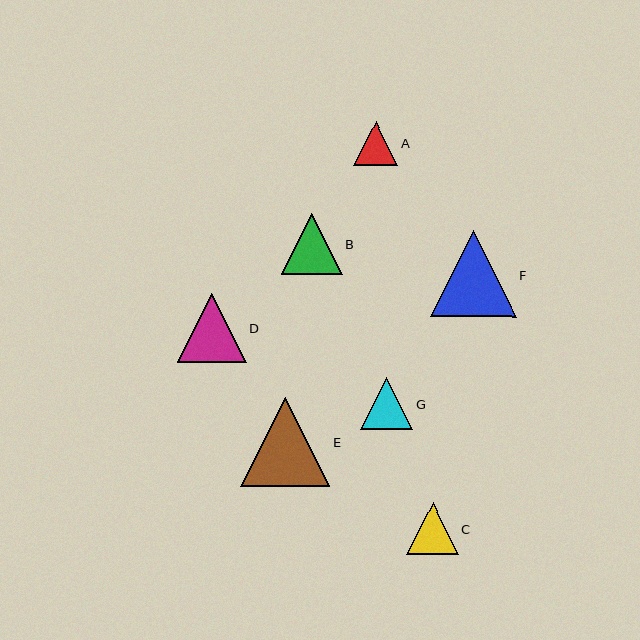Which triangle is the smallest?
Triangle A is the smallest with a size of approximately 44 pixels.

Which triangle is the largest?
Triangle E is the largest with a size of approximately 90 pixels.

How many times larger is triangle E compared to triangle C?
Triangle E is approximately 1.7 times the size of triangle C.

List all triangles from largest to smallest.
From largest to smallest: E, F, D, B, G, C, A.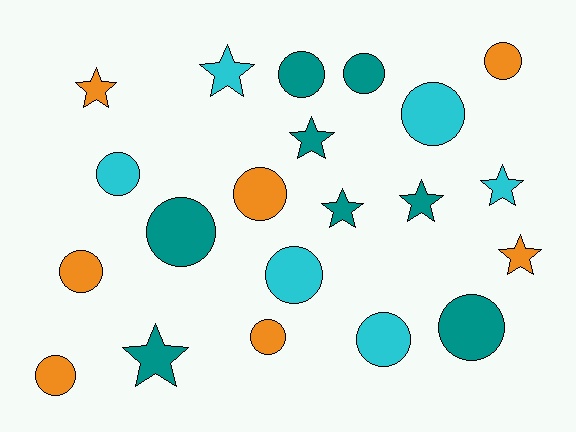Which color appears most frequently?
Teal, with 8 objects.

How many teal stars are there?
There are 4 teal stars.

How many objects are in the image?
There are 21 objects.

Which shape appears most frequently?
Circle, with 13 objects.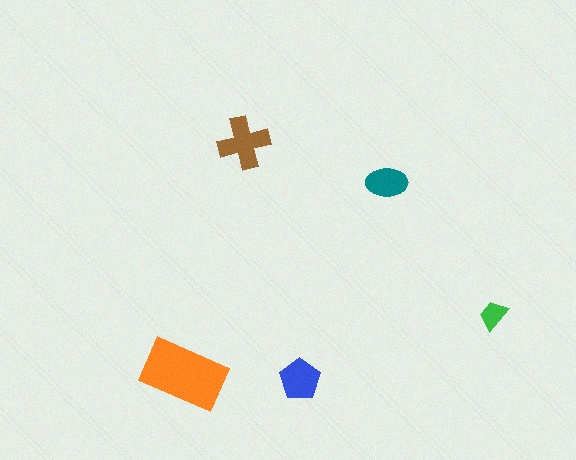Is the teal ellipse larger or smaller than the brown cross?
Smaller.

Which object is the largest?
The orange rectangle.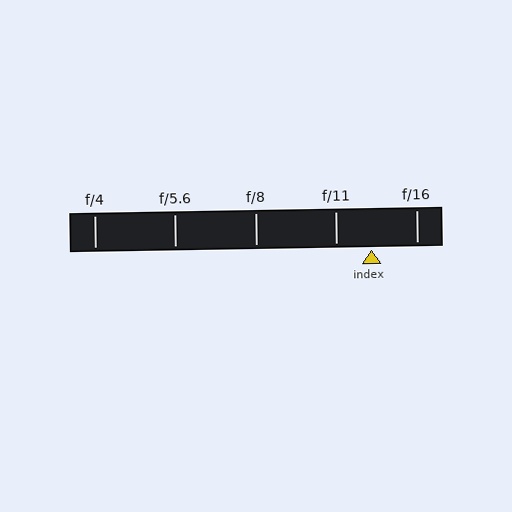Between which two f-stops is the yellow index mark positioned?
The index mark is between f/11 and f/16.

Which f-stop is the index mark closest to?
The index mark is closest to f/11.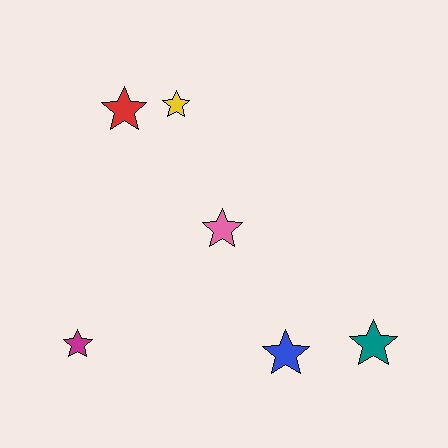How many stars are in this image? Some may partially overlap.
There are 6 stars.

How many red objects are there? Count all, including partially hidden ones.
There is 1 red object.